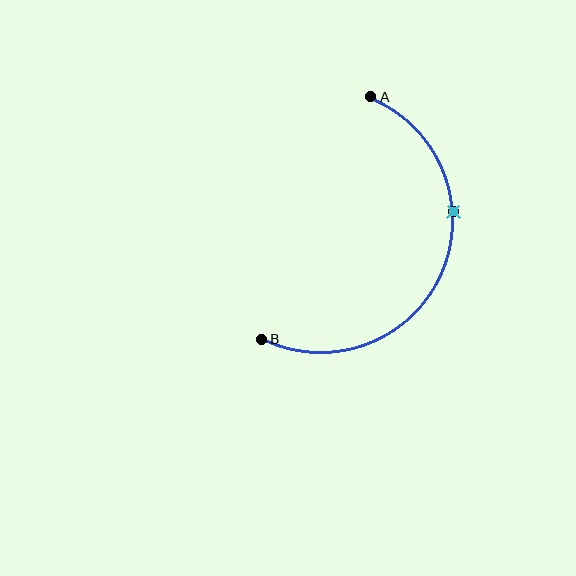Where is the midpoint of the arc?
The arc midpoint is the point on the curve farthest from the straight line joining A and B. It sits to the right of that line.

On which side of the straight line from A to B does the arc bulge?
The arc bulges to the right of the straight line connecting A and B.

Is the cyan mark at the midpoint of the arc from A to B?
No. The cyan mark lies on the arc but is closer to endpoint A. The arc midpoint would be at the point on the curve equidistant along the arc from both A and B.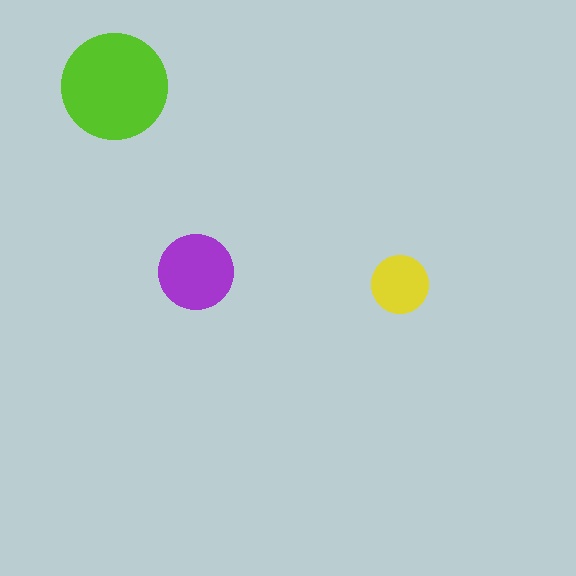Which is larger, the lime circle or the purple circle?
The lime one.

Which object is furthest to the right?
The yellow circle is rightmost.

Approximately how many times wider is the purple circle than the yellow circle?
About 1.5 times wider.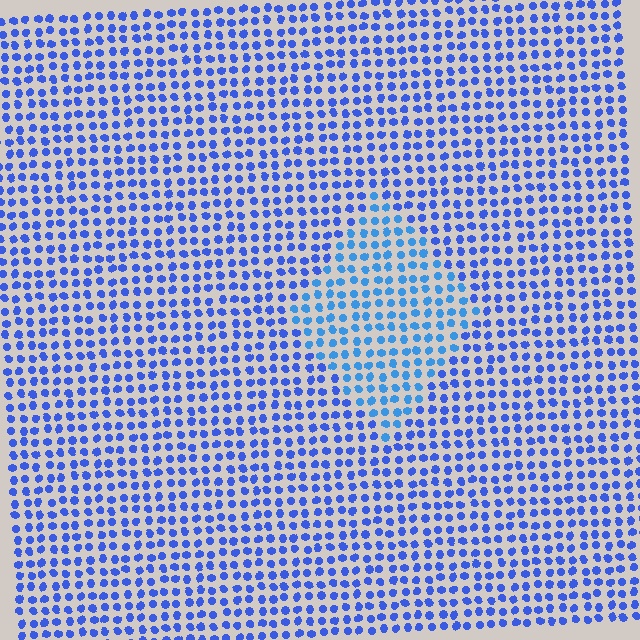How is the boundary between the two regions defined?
The boundary is defined purely by a slight shift in hue (about 22 degrees). Spacing, size, and orientation are identical on both sides.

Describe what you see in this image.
The image is filled with small blue elements in a uniform arrangement. A diamond-shaped region is visible where the elements are tinted to a slightly different hue, forming a subtle color boundary.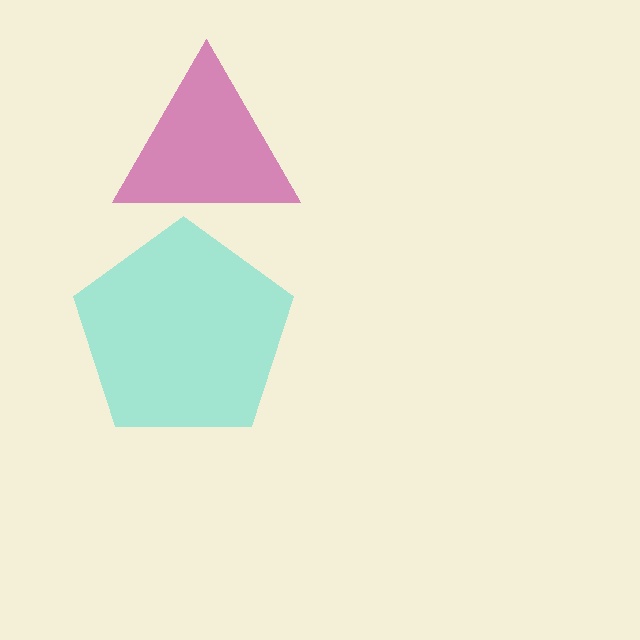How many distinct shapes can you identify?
There are 2 distinct shapes: a magenta triangle, a cyan pentagon.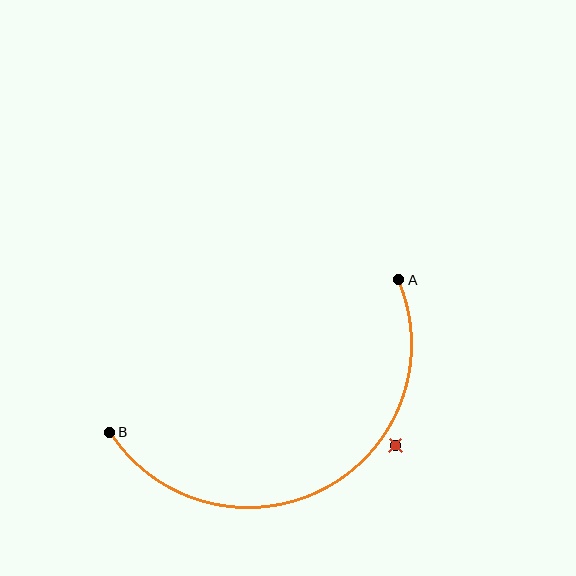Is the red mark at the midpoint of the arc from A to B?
No — the red mark does not lie on the arc at all. It sits slightly outside the curve.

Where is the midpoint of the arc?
The arc midpoint is the point on the curve farthest from the straight line joining A and B. It sits below that line.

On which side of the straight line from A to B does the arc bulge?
The arc bulges below the straight line connecting A and B.